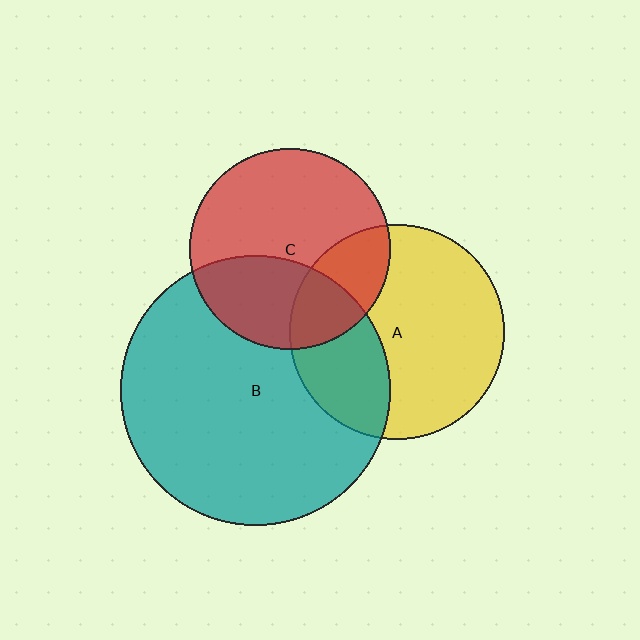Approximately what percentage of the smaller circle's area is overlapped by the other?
Approximately 25%.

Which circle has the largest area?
Circle B (teal).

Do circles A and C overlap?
Yes.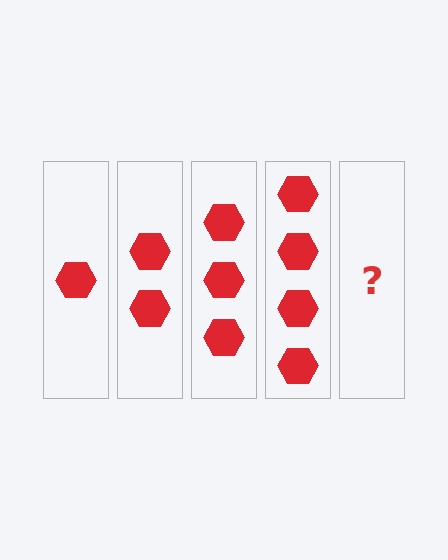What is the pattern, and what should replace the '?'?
The pattern is that each step adds one more hexagon. The '?' should be 5 hexagons.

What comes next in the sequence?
The next element should be 5 hexagons.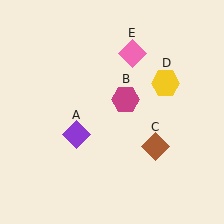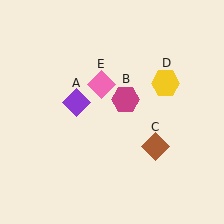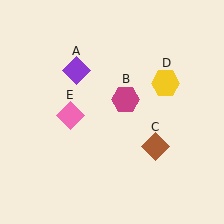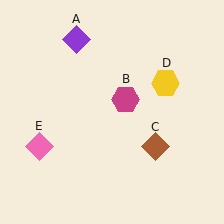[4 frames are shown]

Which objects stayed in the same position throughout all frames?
Magenta hexagon (object B) and brown diamond (object C) and yellow hexagon (object D) remained stationary.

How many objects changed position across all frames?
2 objects changed position: purple diamond (object A), pink diamond (object E).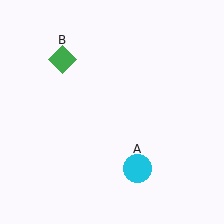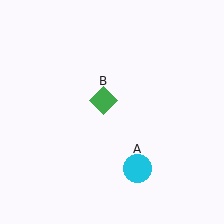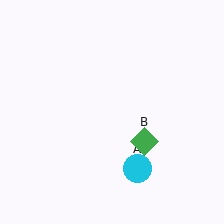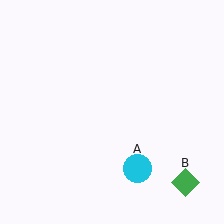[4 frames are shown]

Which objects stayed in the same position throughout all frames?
Cyan circle (object A) remained stationary.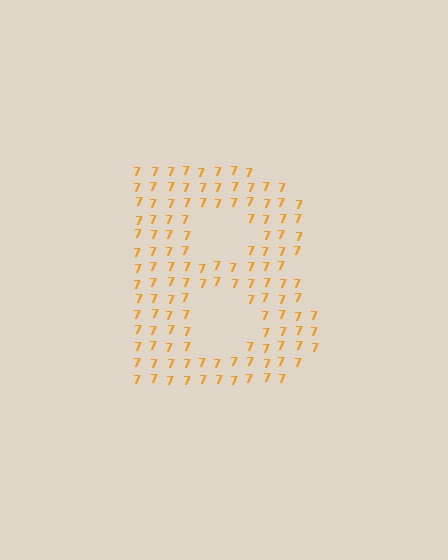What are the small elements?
The small elements are digit 7's.